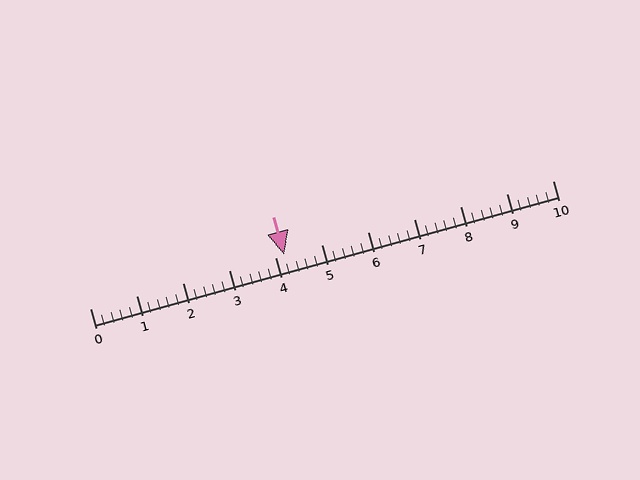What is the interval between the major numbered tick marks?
The major tick marks are spaced 1 units apart.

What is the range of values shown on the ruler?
The ruler shows values from 0 to 10.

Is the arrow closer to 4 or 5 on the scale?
The arrow is closer to 4.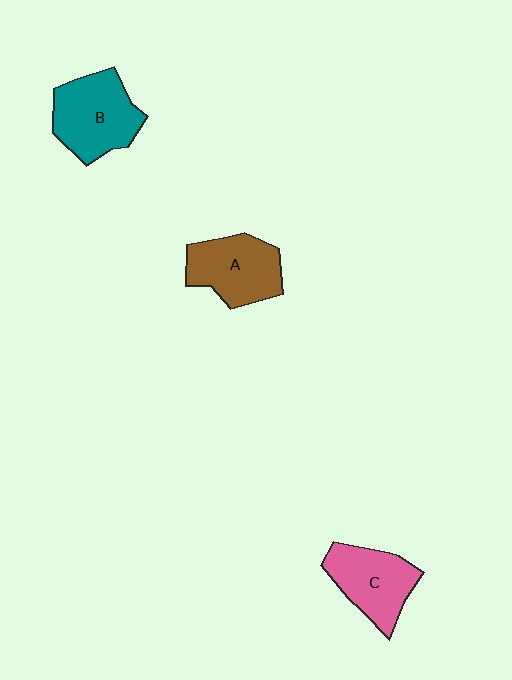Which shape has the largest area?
Shape B (teal).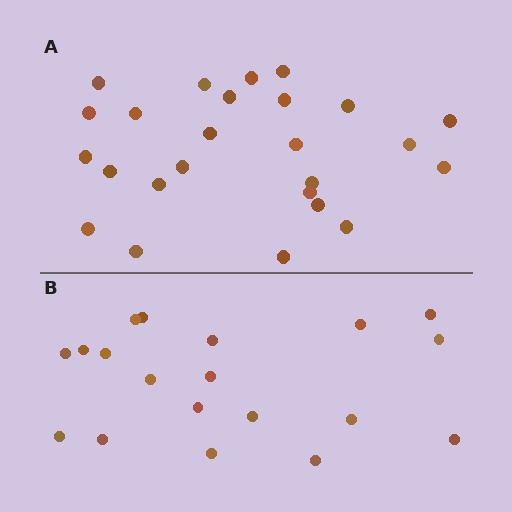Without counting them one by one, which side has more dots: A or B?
Region A (the top region) has more dots.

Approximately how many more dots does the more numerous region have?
Region A has about 6 more dots than region B.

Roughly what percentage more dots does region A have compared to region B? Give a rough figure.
About 30% more.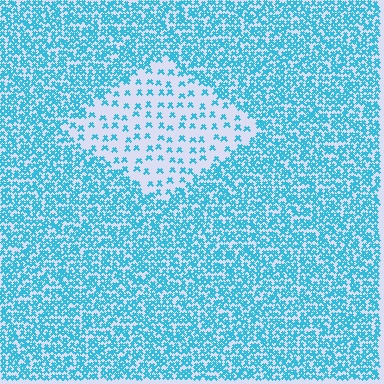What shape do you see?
I see a diamond.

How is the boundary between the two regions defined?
The boundary is defined by a change in element density (approximately 3.1x ratio). All elements are the same color, size, and shape.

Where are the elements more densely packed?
The elements are more densely packed outside the diamond boundary.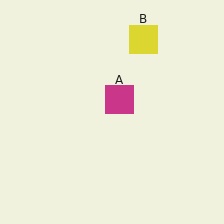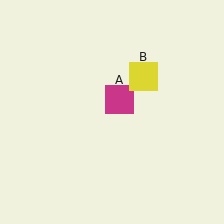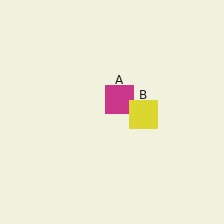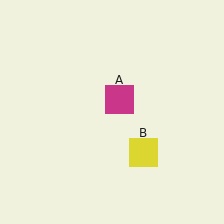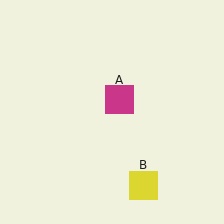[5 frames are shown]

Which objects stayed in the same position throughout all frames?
Magenta square (object A) remained stationary.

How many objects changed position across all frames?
1 object changed position: yellow square (object B).